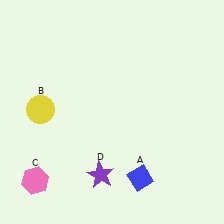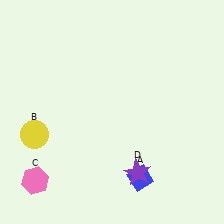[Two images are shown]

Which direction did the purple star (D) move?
The purple star (D) moved right.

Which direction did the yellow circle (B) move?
The yellow circle (B) moved down.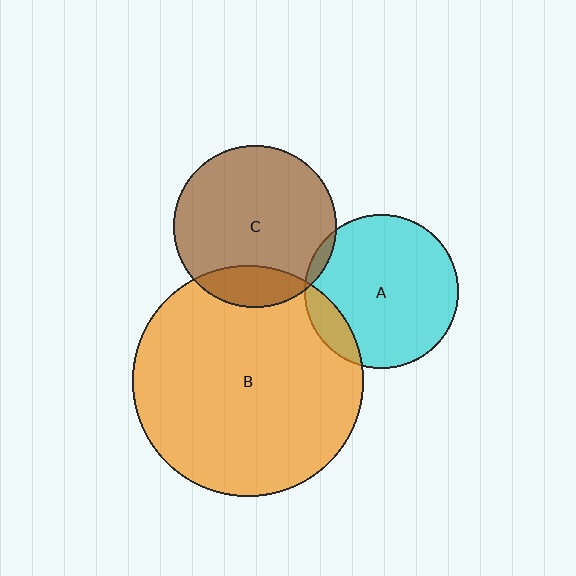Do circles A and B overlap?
Yes.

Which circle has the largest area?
Circle B (orange).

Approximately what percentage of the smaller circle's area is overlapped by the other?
Approximately 10%.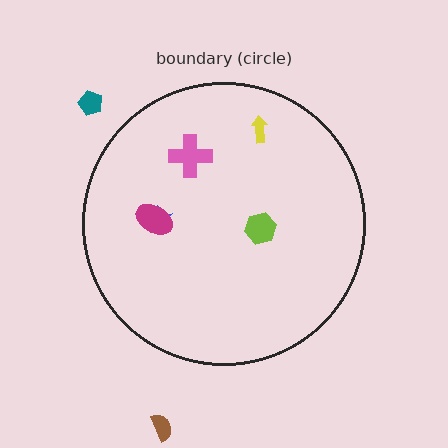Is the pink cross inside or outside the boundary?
Inside.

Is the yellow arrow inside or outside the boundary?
Inside.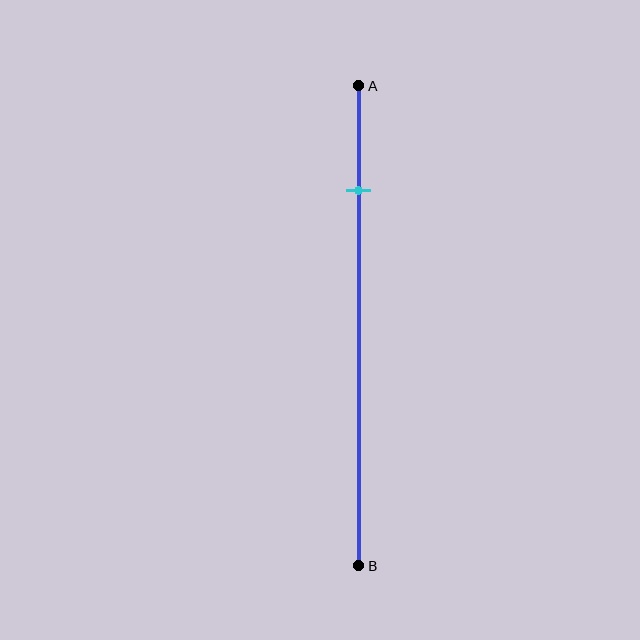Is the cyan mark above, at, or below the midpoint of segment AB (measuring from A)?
The cyan mark is above the midpoint of segment AB.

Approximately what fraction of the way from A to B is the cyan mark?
The cyan mark is approximately 20% of the way from A to B.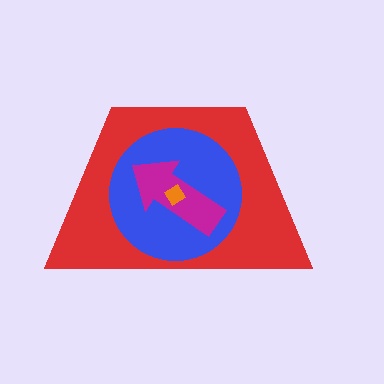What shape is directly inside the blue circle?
The magenta arrow.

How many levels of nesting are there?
4.